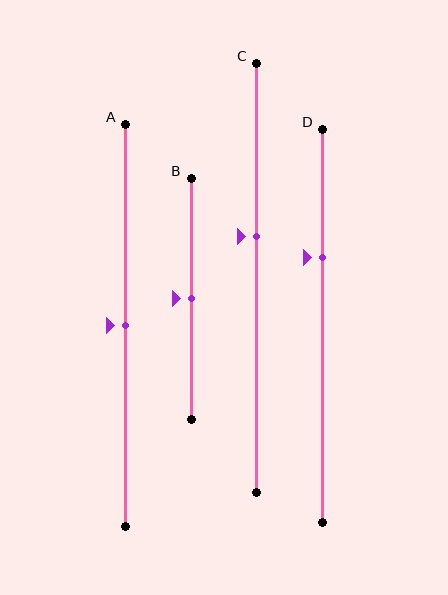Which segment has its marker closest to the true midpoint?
Segment A has its marker closest to the true midpoint.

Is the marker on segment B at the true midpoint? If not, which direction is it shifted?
Yes, the marker on segment B is at the true midpoint.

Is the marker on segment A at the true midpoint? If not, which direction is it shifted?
Yes, the marker on segment A is at the true midpoint.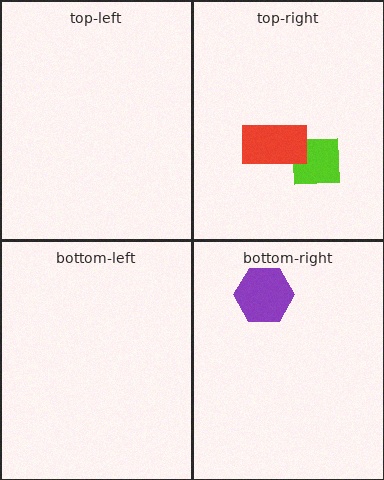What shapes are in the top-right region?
The lime square, the red rectangle.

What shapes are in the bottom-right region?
The purple hexagon.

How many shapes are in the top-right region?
2.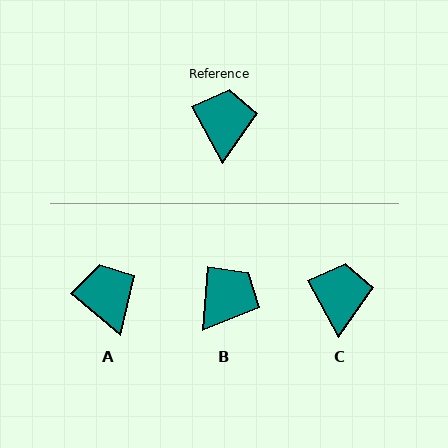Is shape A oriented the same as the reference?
No, it is off by about 22 degrees.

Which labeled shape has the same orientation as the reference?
C.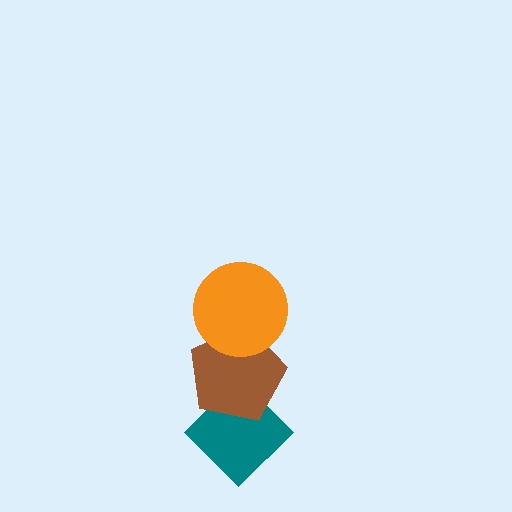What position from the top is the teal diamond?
The teal diamond is 3rd from the top.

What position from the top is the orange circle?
The orange circle is 1st from the top.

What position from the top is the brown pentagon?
The brown pentagon is 2nd from the top.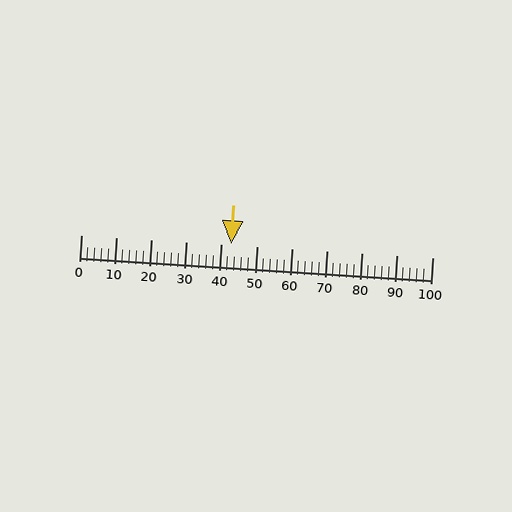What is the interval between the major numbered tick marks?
The major tick marks are spaced 10 units apart.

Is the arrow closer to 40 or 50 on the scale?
The arrow is closer to 40.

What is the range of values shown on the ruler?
The ruler shows values from 0 to 100.